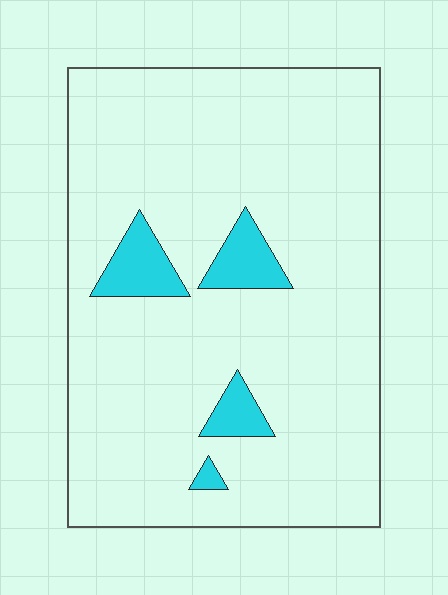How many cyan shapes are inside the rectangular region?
4.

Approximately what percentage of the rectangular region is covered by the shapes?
Approximately 10%.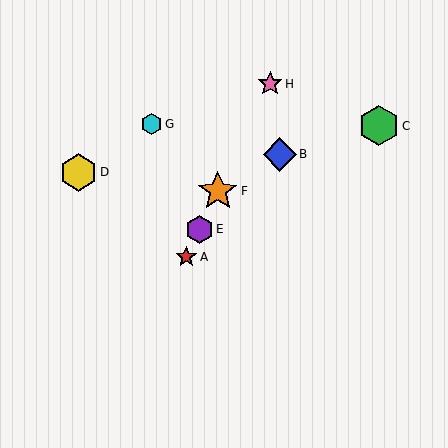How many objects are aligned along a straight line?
4 objects (A, E, F, H) are aligned along a straight line.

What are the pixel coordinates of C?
Object C is at (379, 126).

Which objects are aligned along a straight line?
Objects A, E, F, H are aligned along a straight line.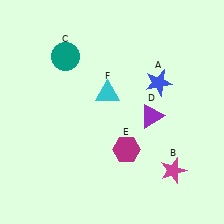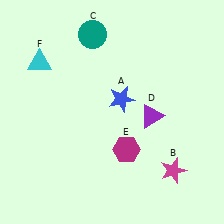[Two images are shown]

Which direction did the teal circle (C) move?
The teal circle (C) moved right.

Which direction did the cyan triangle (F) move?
The cyan triangle (F) moved left.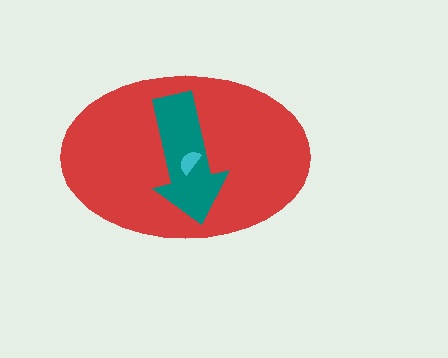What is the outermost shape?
The red ellipse.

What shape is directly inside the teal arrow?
The cyan semicircle.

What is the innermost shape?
The cyan semicircle.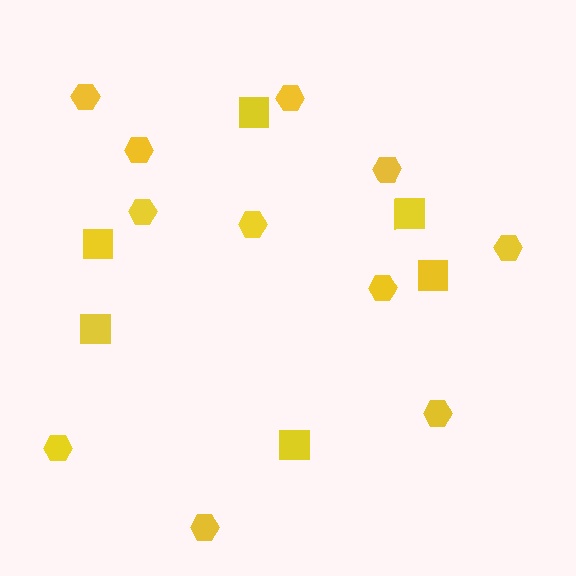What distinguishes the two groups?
There are 2 groups: one group of hexagons (11) and one group of squares (6).